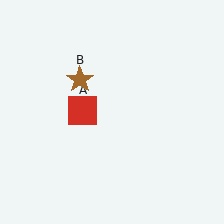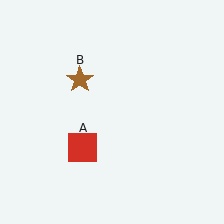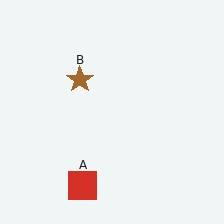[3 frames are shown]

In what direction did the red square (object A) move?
The red square (object A) moved down.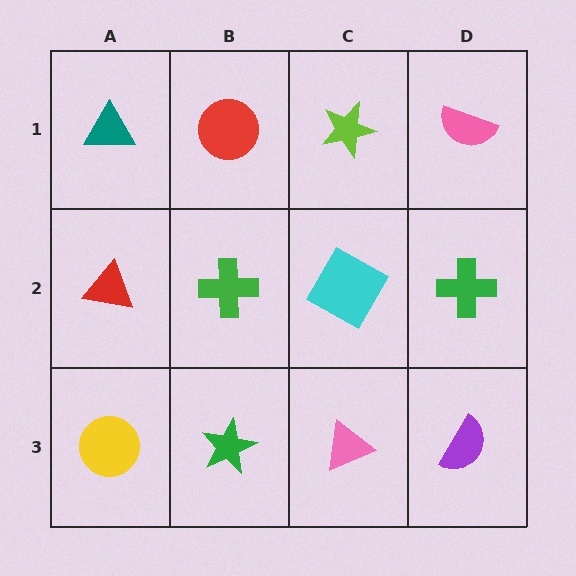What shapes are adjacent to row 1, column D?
A green cross (row 2, column D), a lime star (row 1, column C).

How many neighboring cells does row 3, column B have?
3.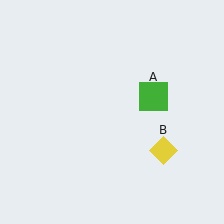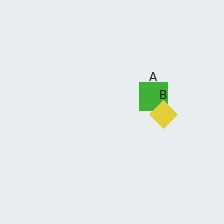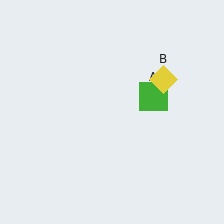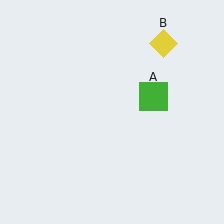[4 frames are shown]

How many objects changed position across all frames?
1 object changed position: yellow diamond (object B).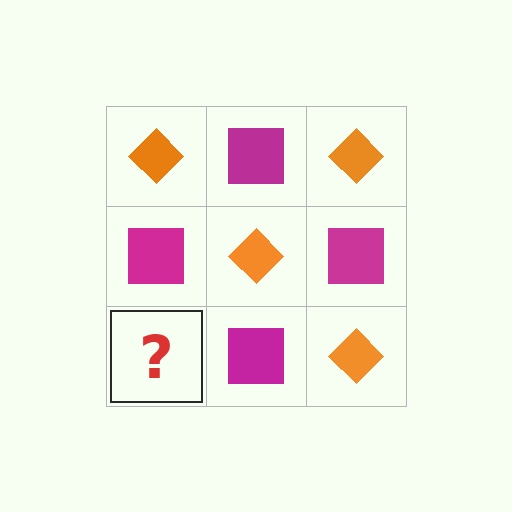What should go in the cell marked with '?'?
The missing cell should contain an orange diamond.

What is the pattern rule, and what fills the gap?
The rule is that it alternates orange diamond and magenta square in a checkerboard pattern. The gap should be filled with an orange diamond.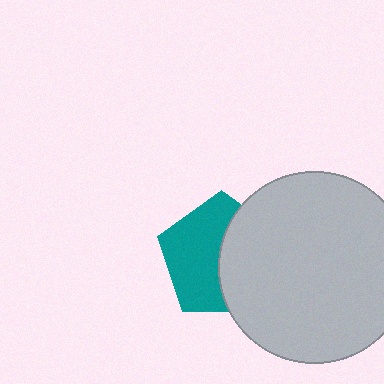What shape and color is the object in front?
The object in front is a light gray circle.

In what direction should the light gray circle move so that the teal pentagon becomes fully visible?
The light gray circle should move right. That is the shortest direction to clear the overlap and leave the teal pentagon fully visible.